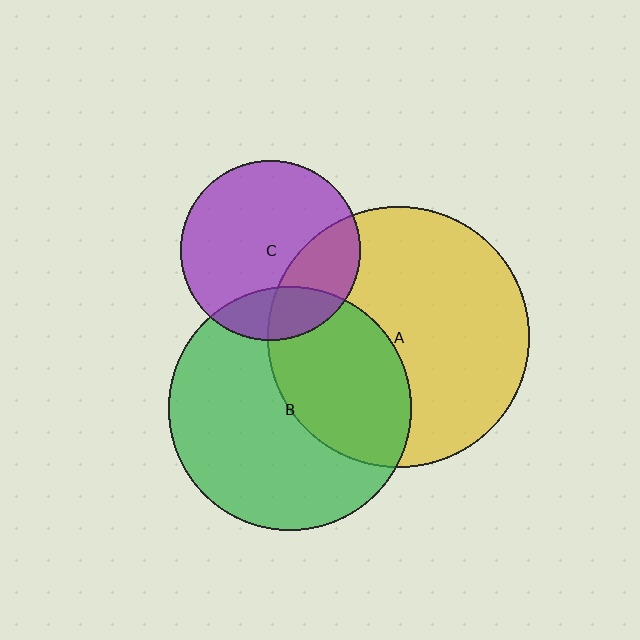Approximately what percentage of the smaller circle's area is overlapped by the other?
Approximately 30%.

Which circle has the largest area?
Circle A (yellow).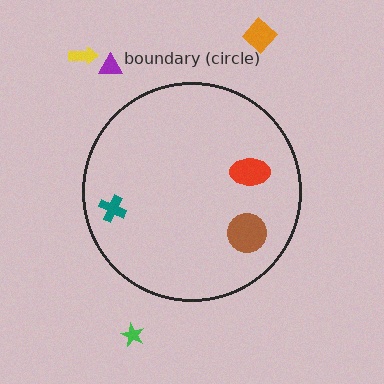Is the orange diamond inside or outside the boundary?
Outside.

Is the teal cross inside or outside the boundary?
Inside.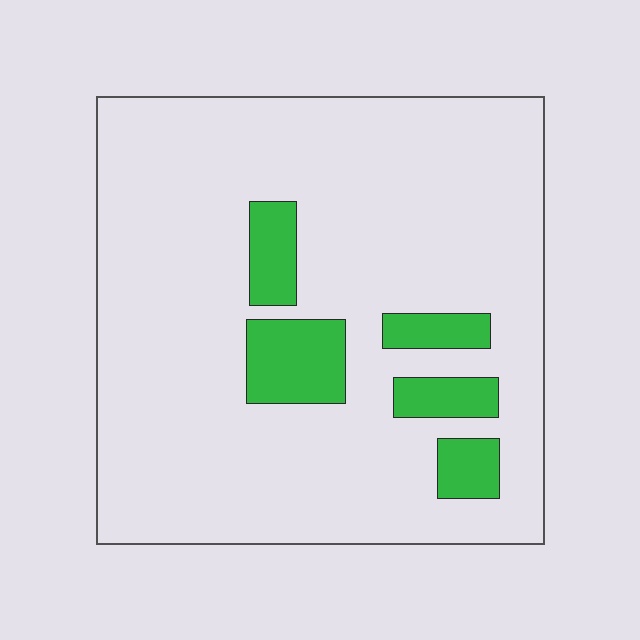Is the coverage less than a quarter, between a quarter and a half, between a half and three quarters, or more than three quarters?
Less than a quarter.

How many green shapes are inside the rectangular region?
5.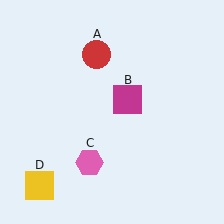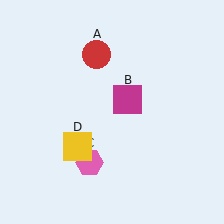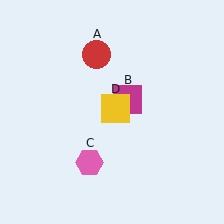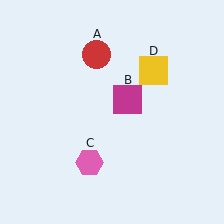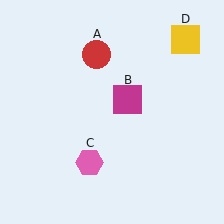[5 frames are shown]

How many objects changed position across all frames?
1 object changed position: yellow square (object D).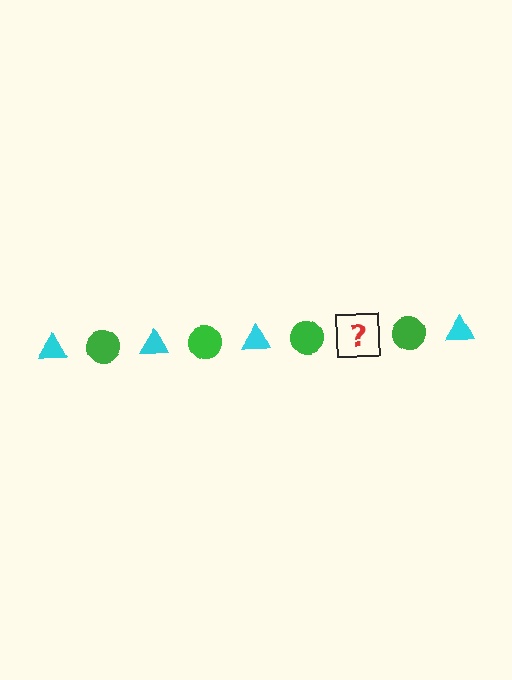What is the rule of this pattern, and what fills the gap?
The rule is that the pattern alternates between cyan triangle and green circle. The gap should be filled with a cyan triangle.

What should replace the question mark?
The question mark should be replaced with a cyan triangle.